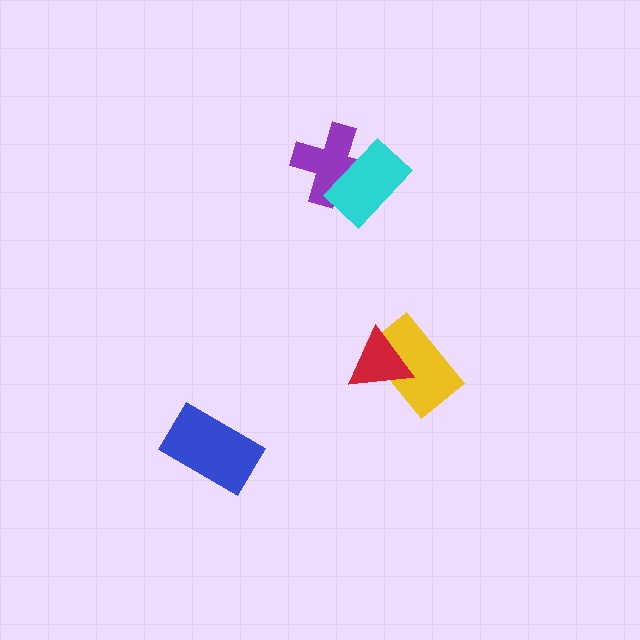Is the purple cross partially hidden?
Yes, it is partially covered by another shape.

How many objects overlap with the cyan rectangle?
1 object overlaps with the cyan rectangle.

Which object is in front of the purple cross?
The cyan rectangle is in front of the purple cross.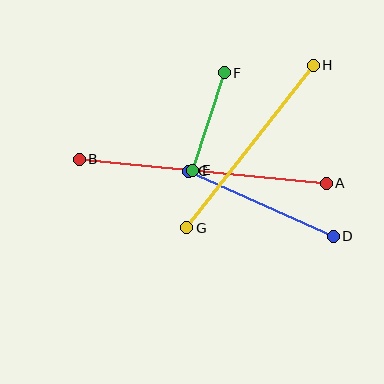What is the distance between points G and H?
The distance is approximately 206 pixels.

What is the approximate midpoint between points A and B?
The midpoint is at approximately (203, 171) pixels.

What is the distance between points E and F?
The distance is approximately 102 pixels.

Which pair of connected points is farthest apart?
Points A and B are farthest apart.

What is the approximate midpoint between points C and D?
The midpoint is at approximately (261, 204) pixels.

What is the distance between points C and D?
The distance is approximately 158 pixels.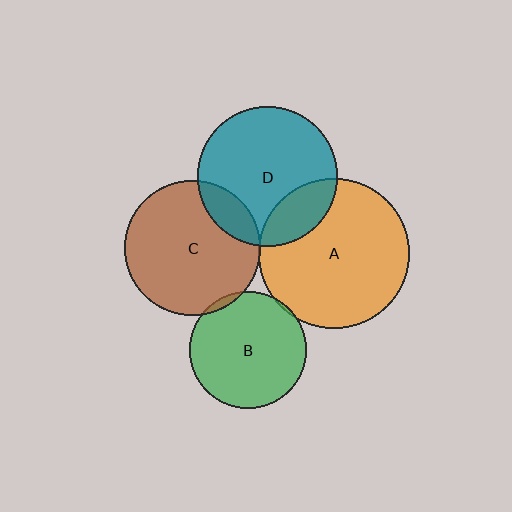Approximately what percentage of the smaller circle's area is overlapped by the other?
Approximately 5%.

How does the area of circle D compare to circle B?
Approximately 1.4 times.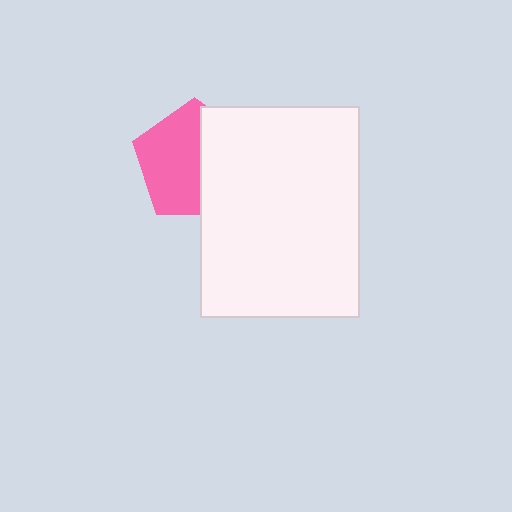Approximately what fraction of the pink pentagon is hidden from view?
Roughly 44% of the pink pentagon is hidden behind the white rectangle.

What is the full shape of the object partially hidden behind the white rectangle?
The partially hidden object is a pink pentagon.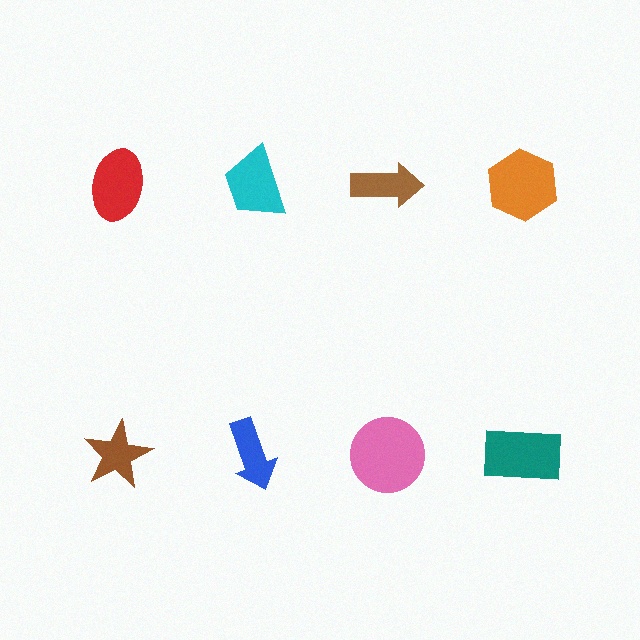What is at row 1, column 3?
A brown arrow.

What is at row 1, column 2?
A cyan trapezoid.